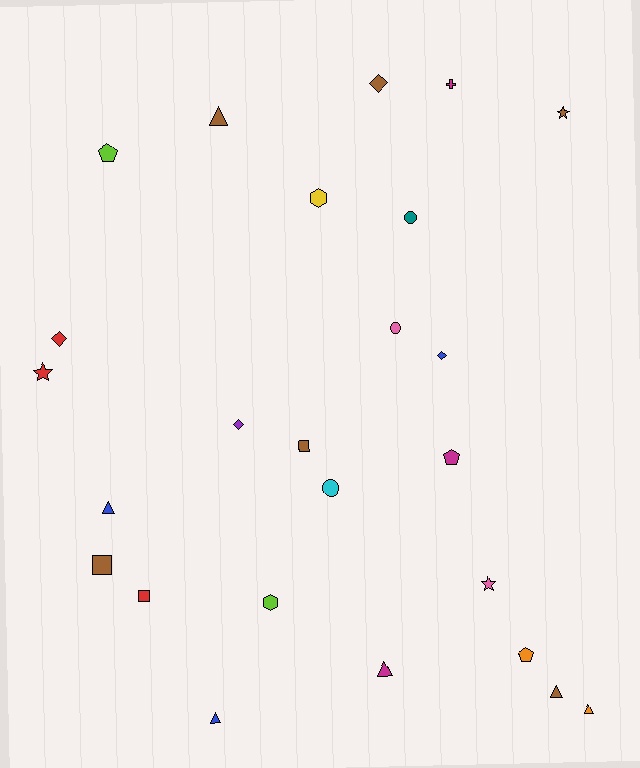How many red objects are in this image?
There are 3 red objects.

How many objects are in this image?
There are 25 objects.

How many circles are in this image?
There are 3 circles.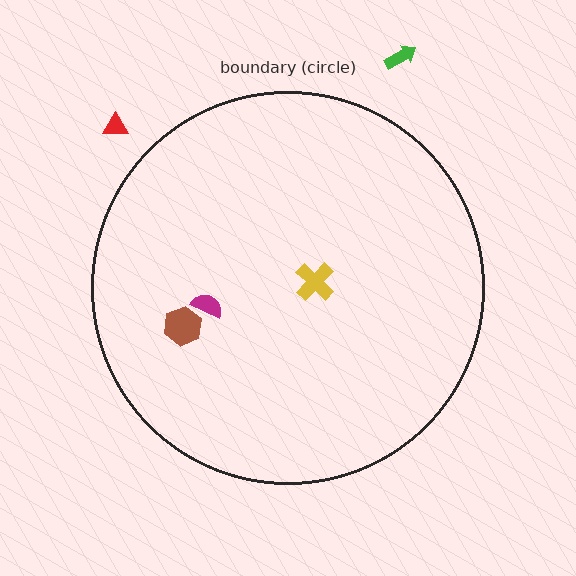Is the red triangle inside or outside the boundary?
Outside.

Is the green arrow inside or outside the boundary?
Outside.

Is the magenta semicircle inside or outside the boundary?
Inside.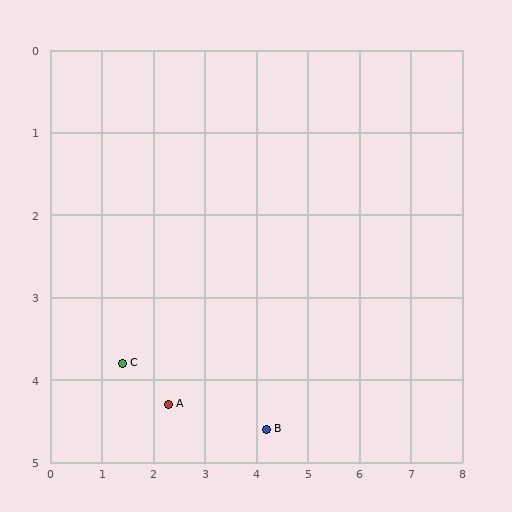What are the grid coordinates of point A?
Point A is at approximately (2.3, 4.3).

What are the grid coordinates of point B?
Point B is at approximately (4.2, 4.6).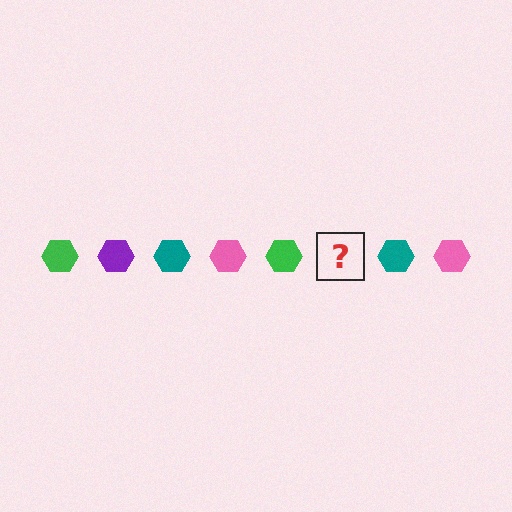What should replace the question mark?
The question mark should be replaced with a purple hexagon.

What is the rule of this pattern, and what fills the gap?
The rule is that the pattern cycles through green, purple, teal, pink hexagons. The gap should be filled with a purple hexagon.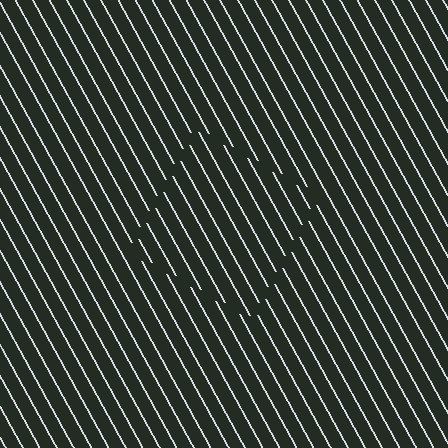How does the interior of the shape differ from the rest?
The interior of the shape contains the same grating, shifted by half a period — the contour is defined by the phase discontinuity where line-ends from the inner and outer gratings abut.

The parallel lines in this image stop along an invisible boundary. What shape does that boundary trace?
An illusory square. The interior of the shape contains the same grating, shifted by half a period — the contour is defined by the phase discontinuity where line-ends from the inner and outer gratings abut.